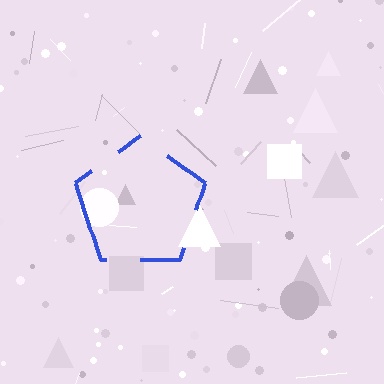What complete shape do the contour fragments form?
The contour fragments form a pentagon.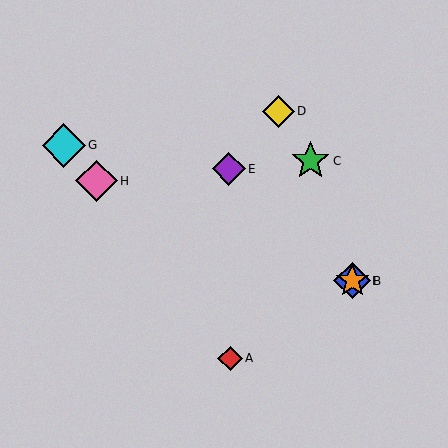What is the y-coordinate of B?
Object B is at y≈281.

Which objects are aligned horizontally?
Objects B, F are aligned horizontally.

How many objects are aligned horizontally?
2 objects (B, F) are aligned horizontally.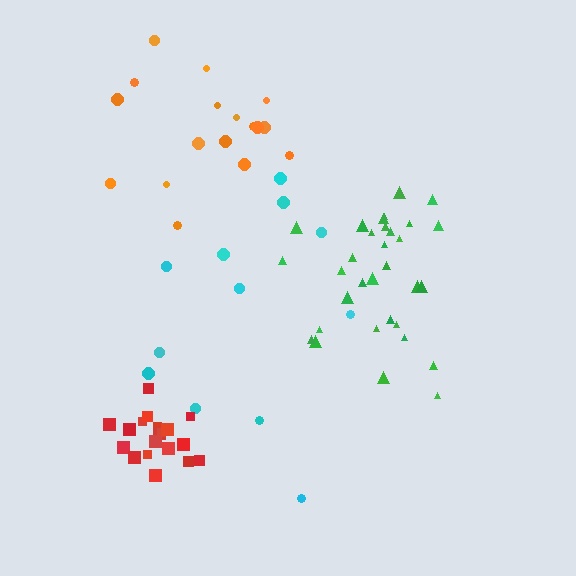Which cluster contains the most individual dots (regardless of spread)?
Green (32).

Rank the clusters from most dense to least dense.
red, green, orange, cyan.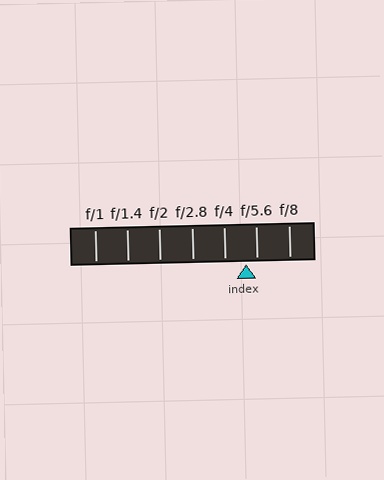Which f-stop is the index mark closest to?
The index mark is closest to f/5.6.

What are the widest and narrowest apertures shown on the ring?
The widest aperture shown is f/1 and the narrowest is f/8.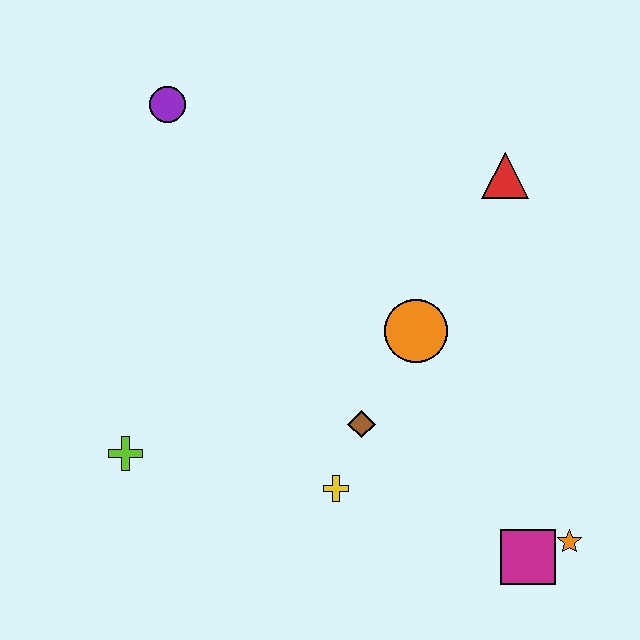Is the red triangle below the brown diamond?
No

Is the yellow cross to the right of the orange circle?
No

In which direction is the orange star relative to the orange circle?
The orange star is below the orange circle.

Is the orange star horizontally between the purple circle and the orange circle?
No